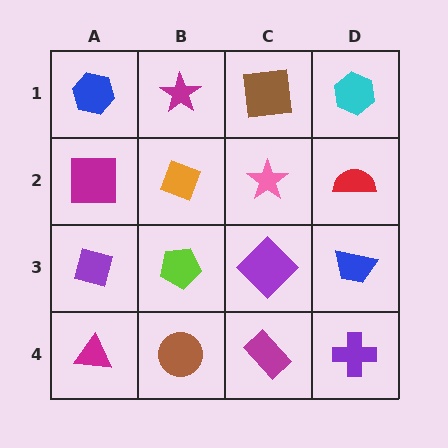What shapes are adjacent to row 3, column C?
A pink star (row 2, column C), a magenta rectangle (row 4, column C), a lime pentagon (row 3, column B), a blue trapezoid (row 3, column D).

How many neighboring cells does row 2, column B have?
4.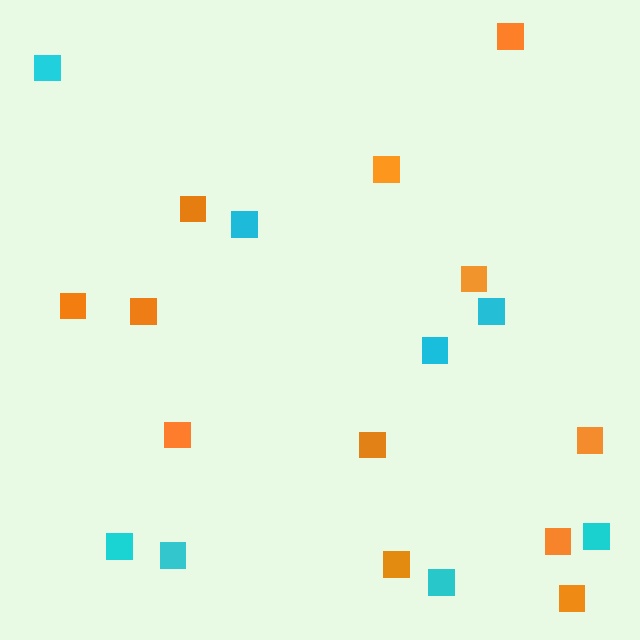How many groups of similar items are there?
There are 2 groups: one group of cyan squares (8) and one group of orange squares (12).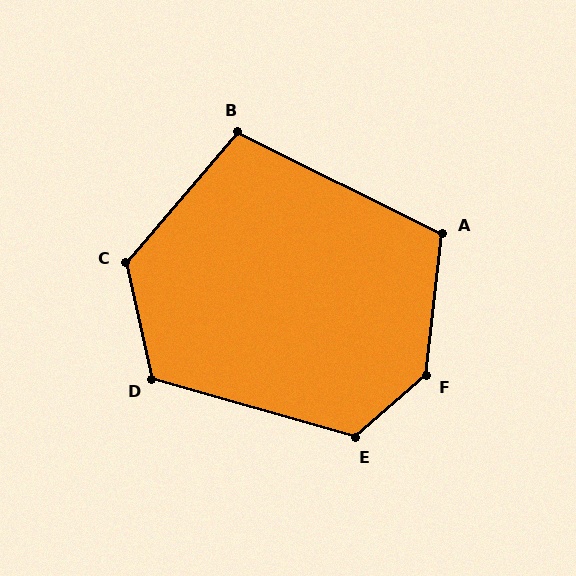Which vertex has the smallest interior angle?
B, at approximately 104 degrees.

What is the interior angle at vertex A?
Approximately 110 degrees (obtuse).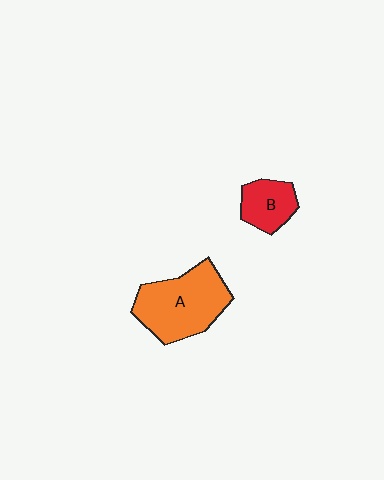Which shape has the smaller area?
Shape B (red).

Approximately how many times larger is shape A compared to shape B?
Approximately 2.1 times.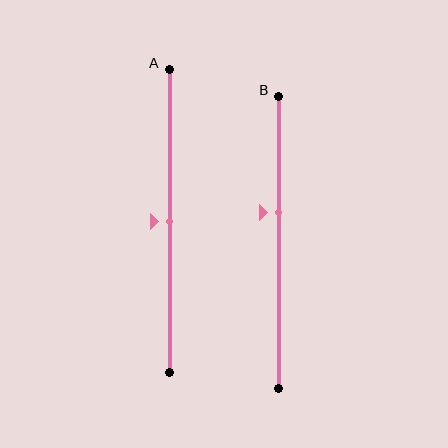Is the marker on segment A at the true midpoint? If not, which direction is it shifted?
Yes, the marker on segment A is at the true midpoint.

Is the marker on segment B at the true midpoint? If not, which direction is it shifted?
No, the marker on segment B is shifted upward by about 10% of the segment length.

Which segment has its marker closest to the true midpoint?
Segment A has its marker closest to the true midpoint.